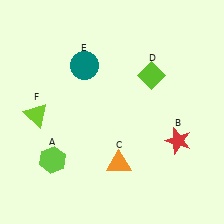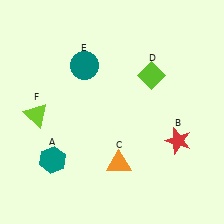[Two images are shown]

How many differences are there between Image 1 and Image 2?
There is 1 difference between the two images.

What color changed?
The hexagon (A) changed from lime in Image 1 to teal in Image 2.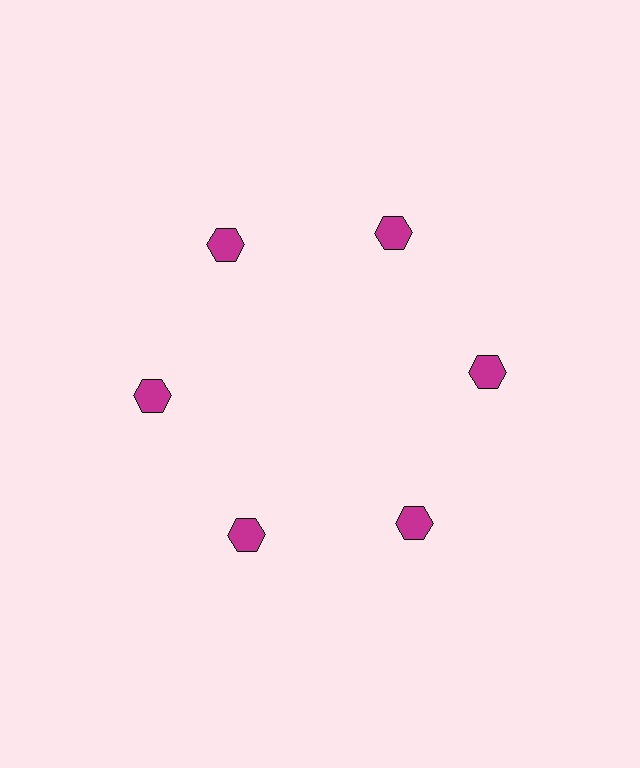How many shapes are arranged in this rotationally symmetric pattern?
There are 6 shapes, arranged in 6 groups of 1.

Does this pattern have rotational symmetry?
Yes, this pattern has 6-fold rotational symmetry. It looks the same after rotating 60 degrees around the center.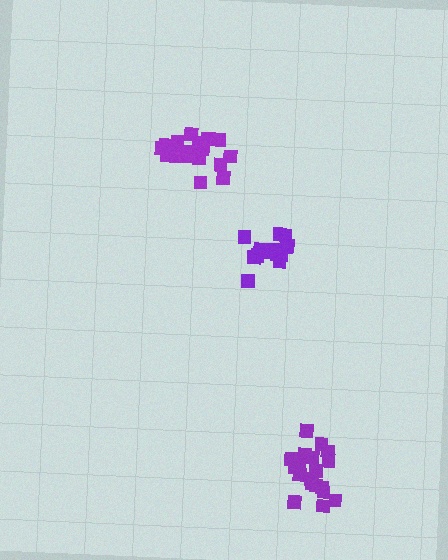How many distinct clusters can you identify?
There are 3 distinct clusters.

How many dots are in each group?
Group 1: 19 dots, Group 2: 19 dots, Group 3: 15 dots (53 total).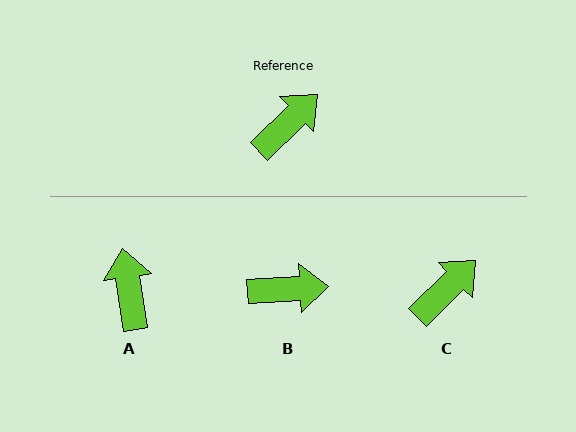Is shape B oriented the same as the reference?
No, it is off by about 41 degrees.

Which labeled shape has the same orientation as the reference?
C.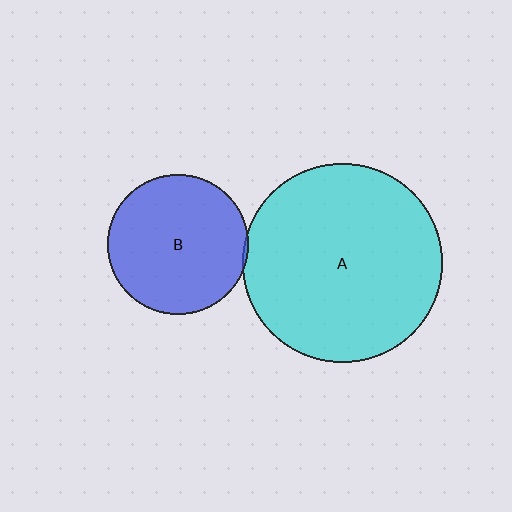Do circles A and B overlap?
Yes.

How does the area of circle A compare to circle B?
Approximately 2.0 times.